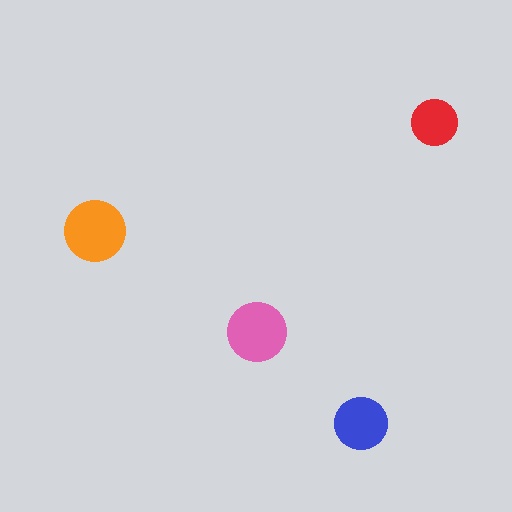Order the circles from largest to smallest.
the orange one, the pink one, the blue one, the red one.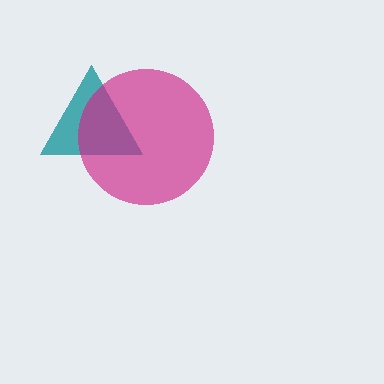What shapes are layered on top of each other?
The layered shapes are: a teal triangle, a magenta circle.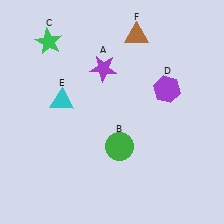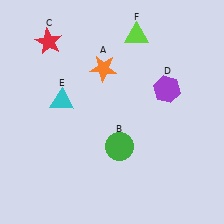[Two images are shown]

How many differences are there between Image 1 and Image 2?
There are 3 differences between the two images.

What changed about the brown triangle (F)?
In Image 1, F is brown. In Image 2, it changed to lime.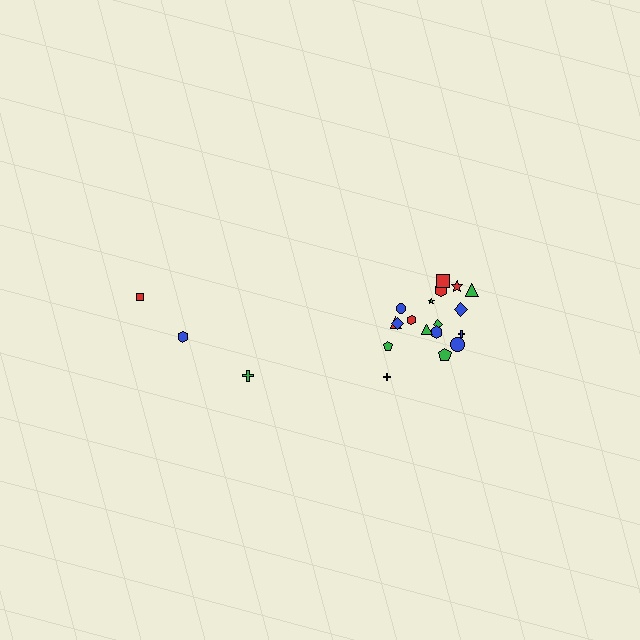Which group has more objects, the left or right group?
The right group.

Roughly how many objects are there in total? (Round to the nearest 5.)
Roughly 20 objects in total.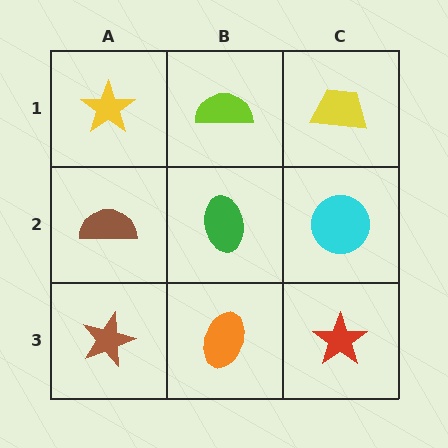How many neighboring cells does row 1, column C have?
2.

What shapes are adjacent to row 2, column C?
A yellow trapezoid (row 1, column C), a red star (row 3, column C), a green ellipse (row 2, column B).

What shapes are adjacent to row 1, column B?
A green ellipse (row 2, column B), a yellow star (row 1, column A), a yellow trapezoid (row 1, column C).